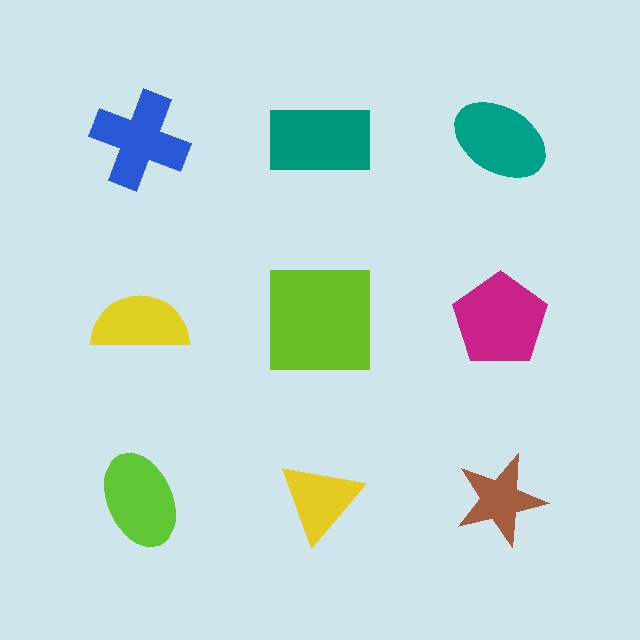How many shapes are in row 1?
3 shapes.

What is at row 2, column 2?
A lime square.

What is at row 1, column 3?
A teal ellipse.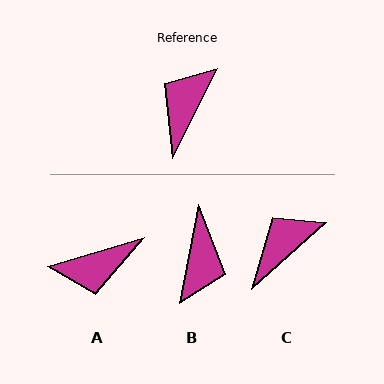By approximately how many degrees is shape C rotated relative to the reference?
Approximately 22 degrees clockwise.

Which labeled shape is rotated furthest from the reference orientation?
B, about 165 degrees away.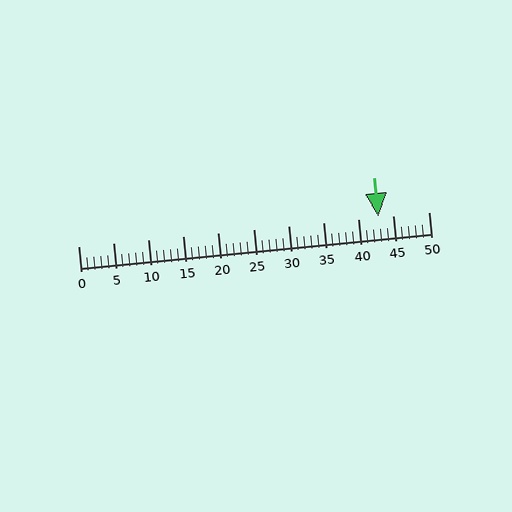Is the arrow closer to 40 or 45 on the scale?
The arrow is closer to 45.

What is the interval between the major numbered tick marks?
The major tick marks are spaced 5 units apart.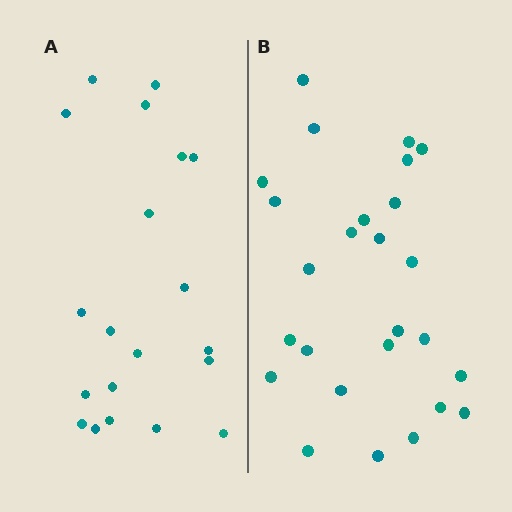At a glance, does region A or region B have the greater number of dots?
Region B (the right region) has more dots.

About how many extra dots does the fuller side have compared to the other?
Region B has about 6 more dots than region A.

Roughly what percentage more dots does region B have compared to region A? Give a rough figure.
About 30% more.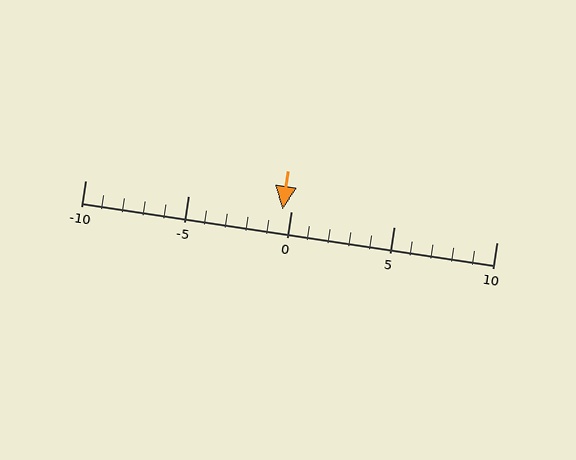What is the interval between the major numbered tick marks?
The major tick marks are spaced 5 units apart.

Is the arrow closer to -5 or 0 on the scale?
The arrow is closer to 0.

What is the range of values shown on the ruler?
The ruler shows values from -10 to 10.